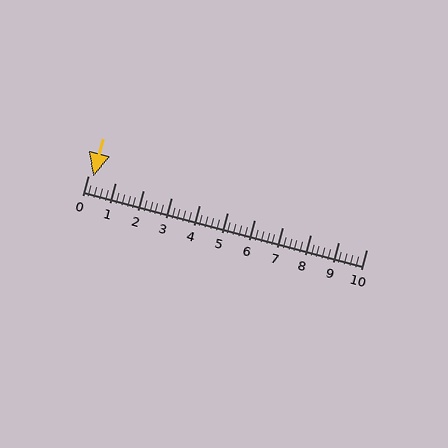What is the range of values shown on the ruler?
The ruler shows values from 0 to 10.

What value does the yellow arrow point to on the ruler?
The yellow arrow points to approximately 0.2.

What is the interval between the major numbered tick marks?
The major tick marks are spaced 1 units apart.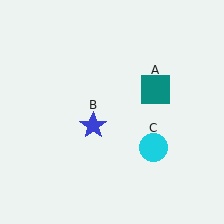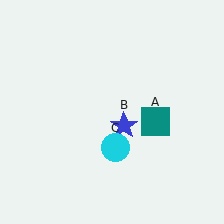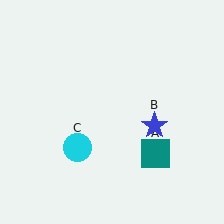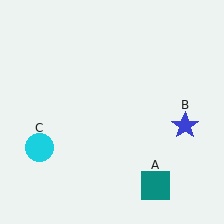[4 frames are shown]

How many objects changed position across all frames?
3 objects changed position: teal square (object A), blue star (object B), cyan circle (object C).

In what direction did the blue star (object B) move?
The blue star (object B) moved right.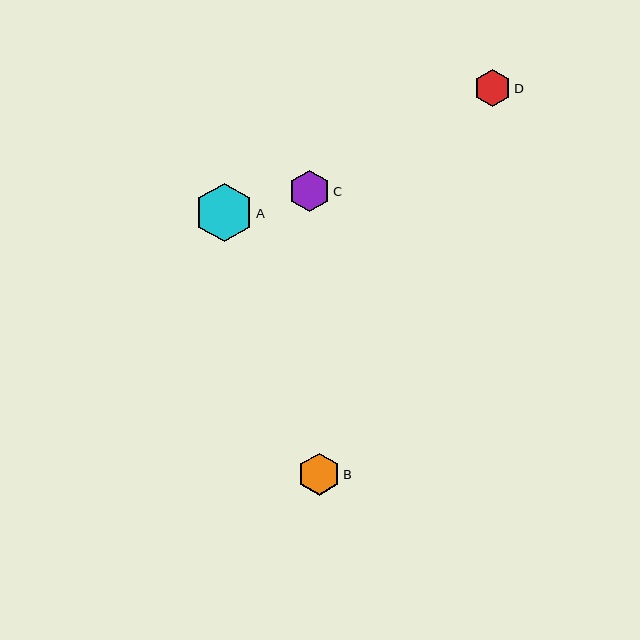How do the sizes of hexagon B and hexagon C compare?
Hexagon B and hexagon C are approximately the same size.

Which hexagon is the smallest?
Hexagon D is the smallest with a size of approximately 38 pixels.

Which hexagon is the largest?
Hexagon A is the largest with a size of approximately 58 pixels.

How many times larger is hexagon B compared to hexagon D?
Hexagon B is approximately 1.1 times the size of hexagon D.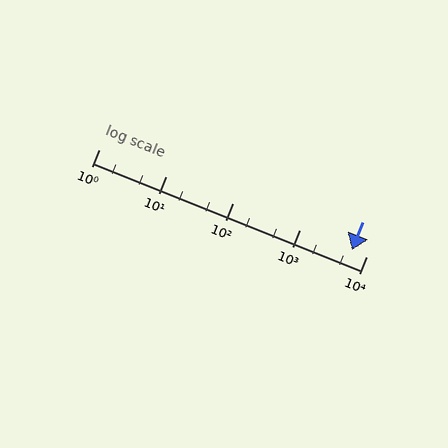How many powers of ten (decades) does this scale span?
The scale spans 4 decades, from 1 to 10000.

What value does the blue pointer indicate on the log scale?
The pointer indicates approximately 6100.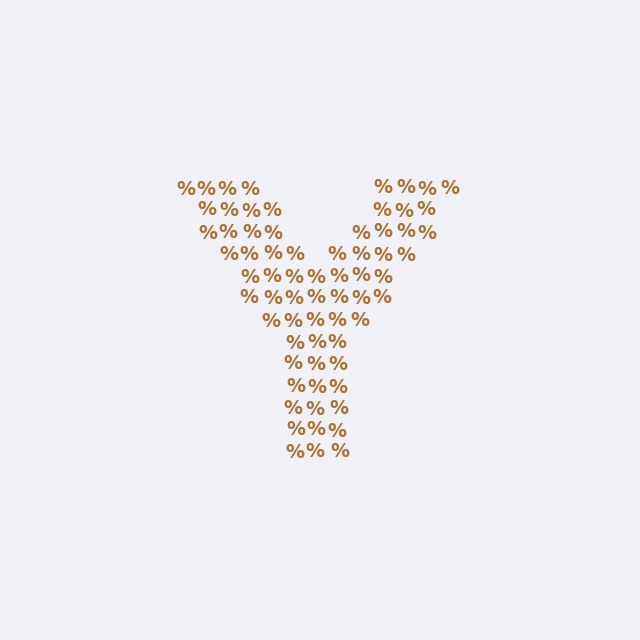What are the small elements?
The small elements are percent signs.